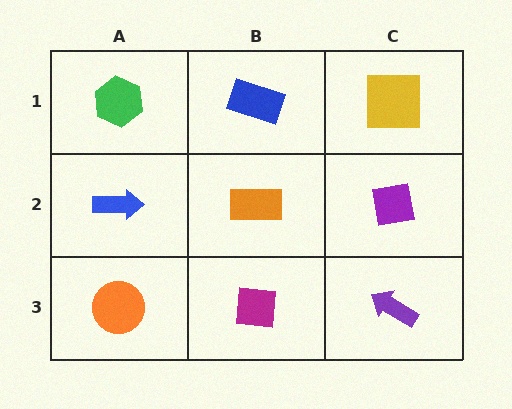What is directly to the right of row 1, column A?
A blue rectangle.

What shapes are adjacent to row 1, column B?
An orange rectangle (row 2, column B), a green hexagon (row 1, column A), a yellow square (row 1, column C).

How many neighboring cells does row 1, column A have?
2.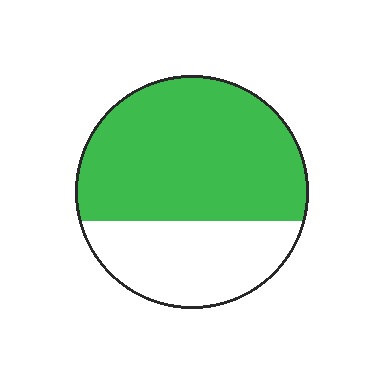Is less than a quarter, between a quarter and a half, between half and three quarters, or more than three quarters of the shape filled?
Between half and three quarters.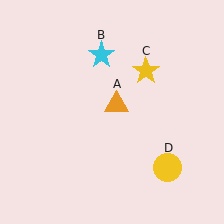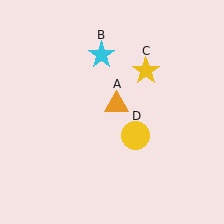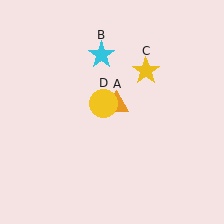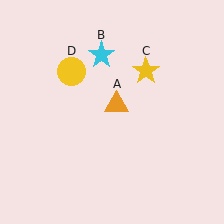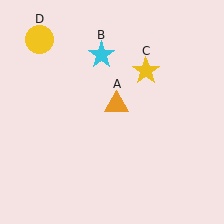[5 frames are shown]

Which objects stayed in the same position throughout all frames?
Orange triangle (object A) and cyan star (object B) and yellow star (object C) remained stationary.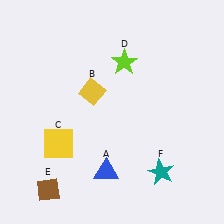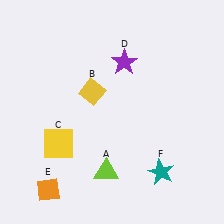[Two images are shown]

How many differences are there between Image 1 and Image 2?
There are 3 differences between the two images.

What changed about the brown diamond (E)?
In Image 1, E is brown. In Image 2, it changed to orange.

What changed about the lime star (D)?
In Image 1, D is lime. In Image 2, it changed to purple.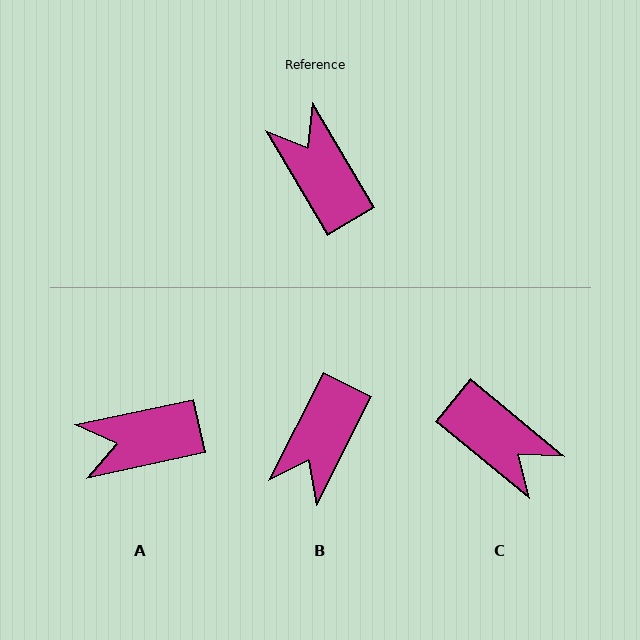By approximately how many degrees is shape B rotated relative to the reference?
Approximately 123 degrees counter-clockwise.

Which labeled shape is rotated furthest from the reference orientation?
C, about 160 degrees away.